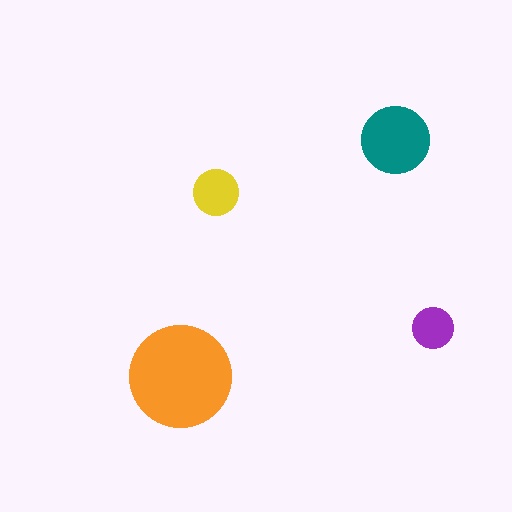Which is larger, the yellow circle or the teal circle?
The teal one.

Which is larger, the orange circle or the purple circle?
The orange one.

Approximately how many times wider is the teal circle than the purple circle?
About 1.5 times wider.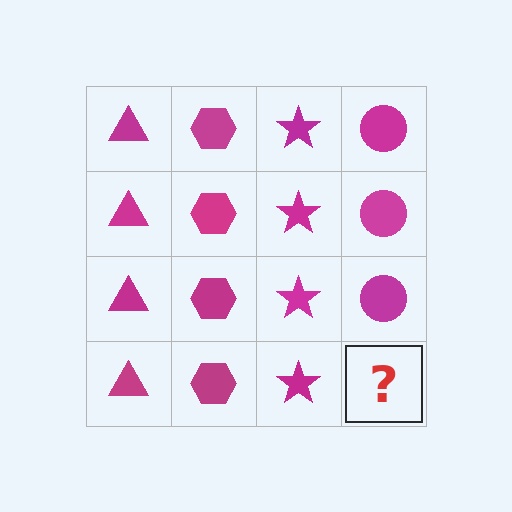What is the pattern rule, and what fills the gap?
The rule is that each column has a consistent shape. The gap should be filled with a magenta circle.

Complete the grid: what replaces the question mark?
The question mark should be replaced with a magenta circle.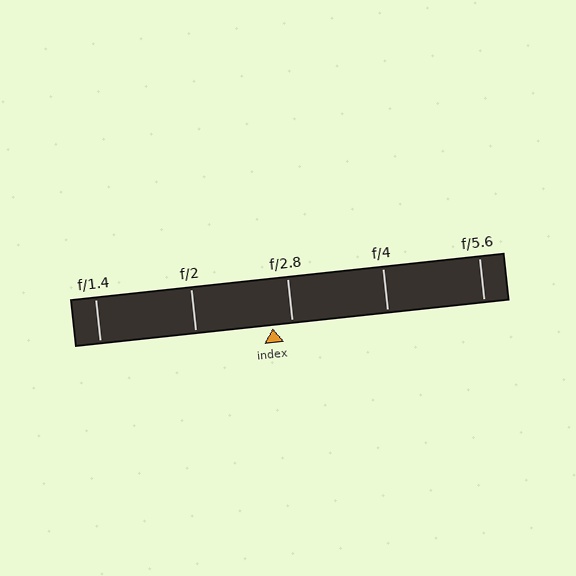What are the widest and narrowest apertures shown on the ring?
The widest aperture shown is f/1.4 and the narrowest is f/5.6.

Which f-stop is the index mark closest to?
The index mark is closest to f/2.8.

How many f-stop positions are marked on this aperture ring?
There are 5 f-stop positions marked.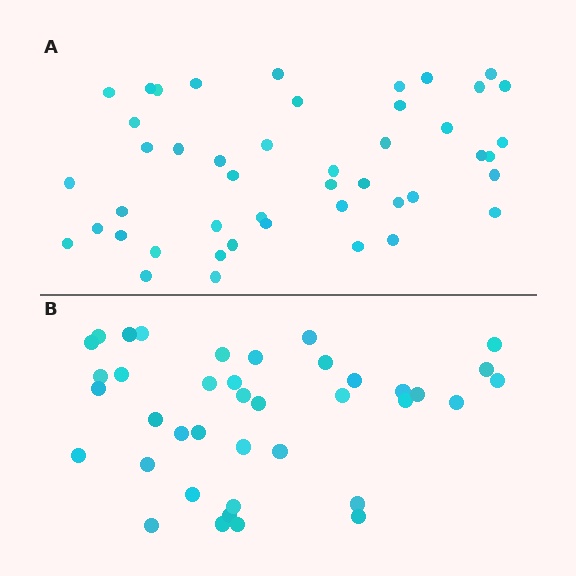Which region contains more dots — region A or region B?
Region A (the top region) has more dots.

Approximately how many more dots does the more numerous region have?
Region A has roughly 8 or so more dots than region B.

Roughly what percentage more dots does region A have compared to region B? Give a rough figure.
About 20% more.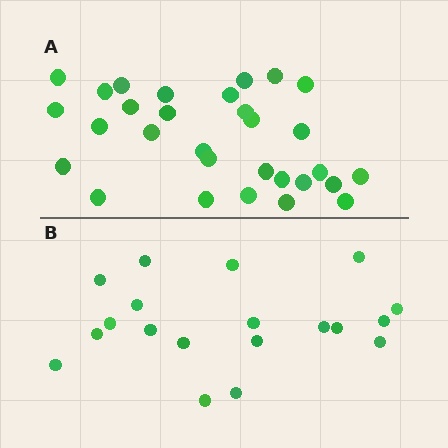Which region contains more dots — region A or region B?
Region A (the top region) has more dots.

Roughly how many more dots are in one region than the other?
Region A has roughly 12 or so more dots than region B.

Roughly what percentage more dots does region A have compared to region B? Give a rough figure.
About 60% more.